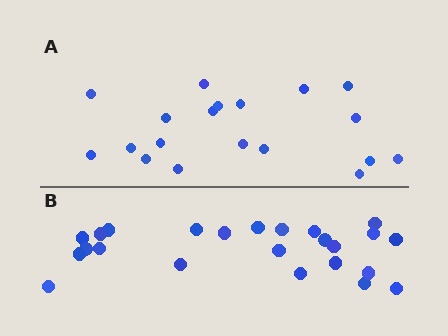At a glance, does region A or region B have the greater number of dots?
Region B (the bottom region) has more dots.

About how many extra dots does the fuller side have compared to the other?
Region B has about 5 more dots than region A.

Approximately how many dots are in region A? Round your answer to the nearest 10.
About 20 dots. (The exact count is 19, which rounds to 20.)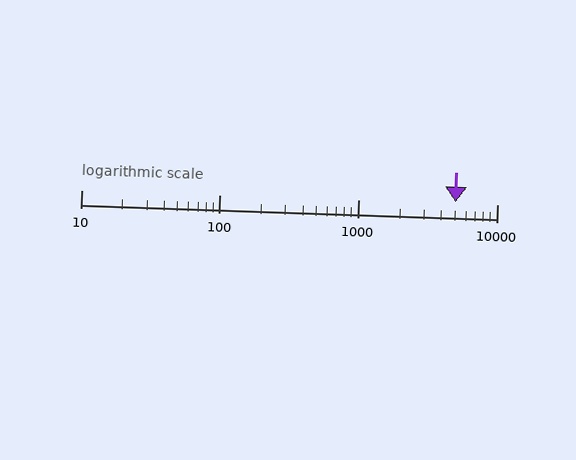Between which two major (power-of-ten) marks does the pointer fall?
The pointer is between 1000 and 10000.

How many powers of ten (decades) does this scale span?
The scale spans 3 decades, from 10 to 10000.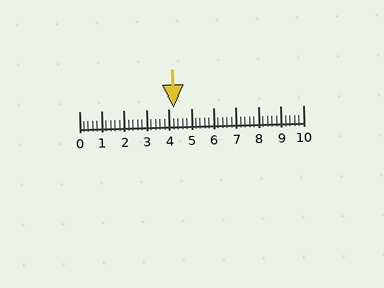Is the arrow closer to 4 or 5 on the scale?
The arrow is closer to 4.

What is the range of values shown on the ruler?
The ruler shows values from 0 to 10.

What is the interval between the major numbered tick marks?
The major tick marks are spaced 1 units apart.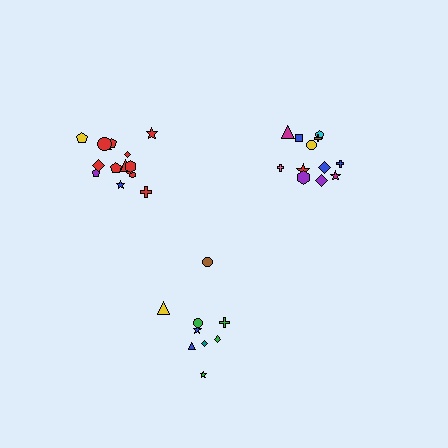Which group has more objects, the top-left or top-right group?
The top-left group.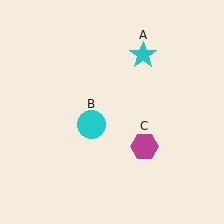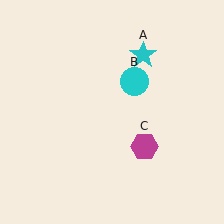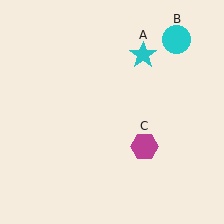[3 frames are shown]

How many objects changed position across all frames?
1 object changed position: cyan circle (object B).